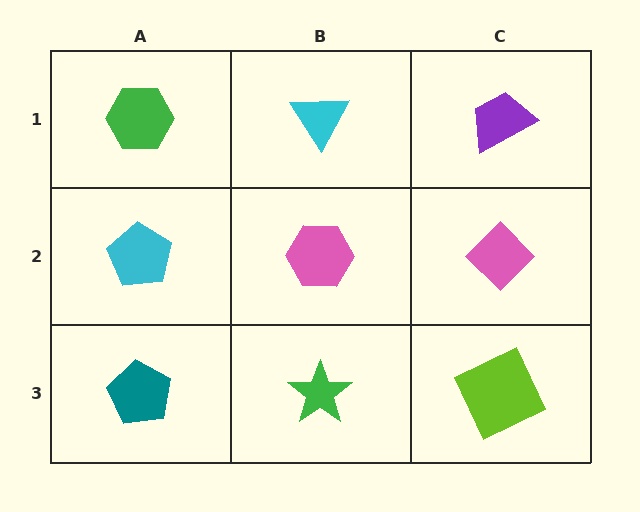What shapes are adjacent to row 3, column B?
A pink hexagon (row 2, column B), a teal pentagon (row 3, column A), a lime square (row 3, column C).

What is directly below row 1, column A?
A cyan pentagon.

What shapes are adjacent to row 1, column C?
A pink diamond (row 2, column C), a cyan triangle (row 1, column B).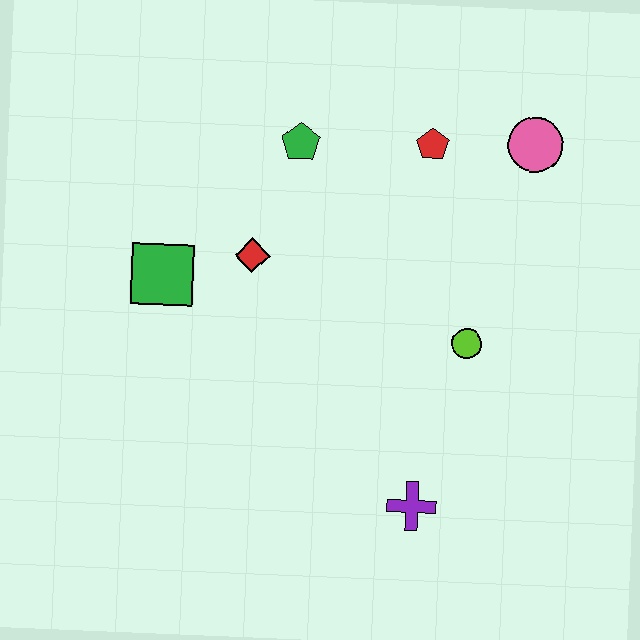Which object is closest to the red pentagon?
The pink circle is closest to the red pentagon.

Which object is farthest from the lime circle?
The green square is farthest from the lime circle.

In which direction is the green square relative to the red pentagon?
The green square is to the left of the red pentagon.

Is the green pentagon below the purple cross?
No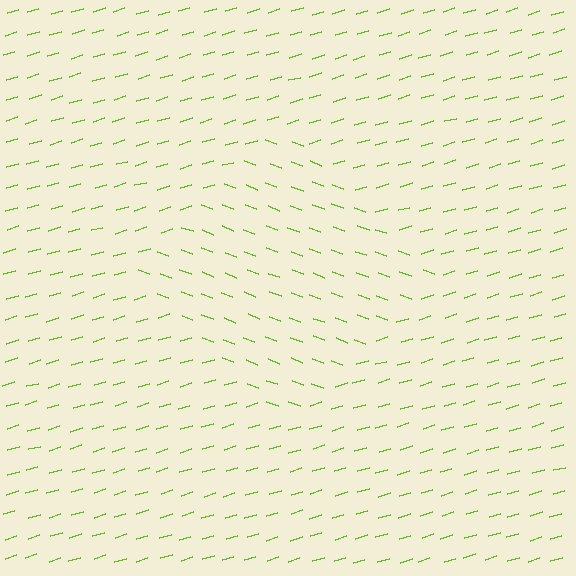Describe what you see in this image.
The image is filled with small lime line segments. A diamond region in the image has lines oriented differently from the surrounding lines, creating a visible texture boundary.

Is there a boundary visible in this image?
Yes, there is a texture boundary formed by a change in line orientation.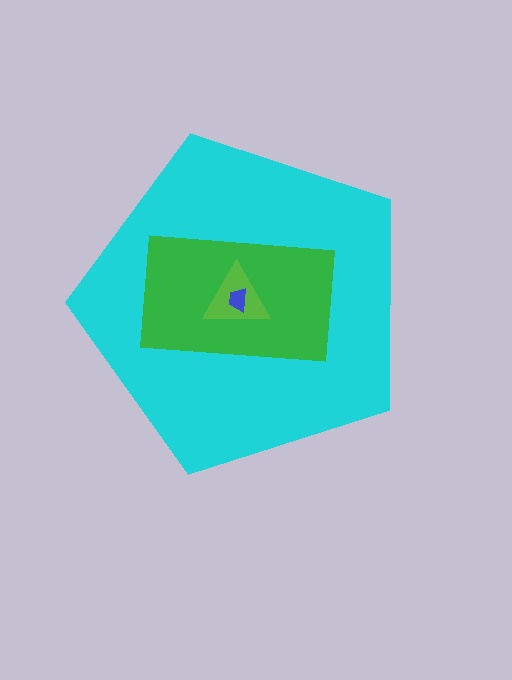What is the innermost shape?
The blue trapezoid.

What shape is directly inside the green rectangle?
The lime triangle.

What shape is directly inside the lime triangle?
The blue trapezoid.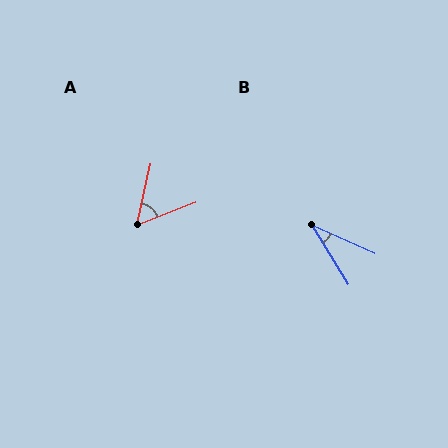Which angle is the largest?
A, at approximately 57 degrees.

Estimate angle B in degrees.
Approximately 34 degrees.